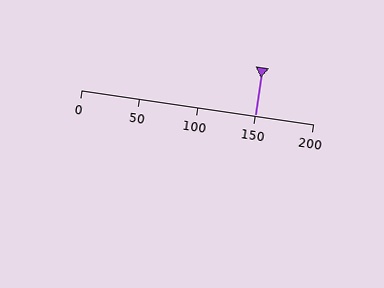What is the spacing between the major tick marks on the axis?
The major ticks are spaced 50 apart.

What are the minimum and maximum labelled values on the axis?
The axis runs from 0 to 200.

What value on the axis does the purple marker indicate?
The marker indicates approximately 150.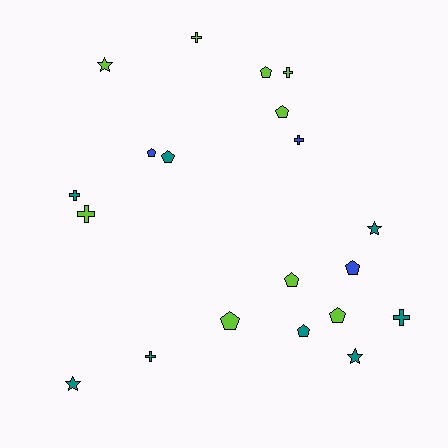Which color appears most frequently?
Lime, with 9 objects.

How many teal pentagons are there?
There are 2 teal pentagons.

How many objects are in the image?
There are 20 objects.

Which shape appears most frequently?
Pentagon, with 9 objects.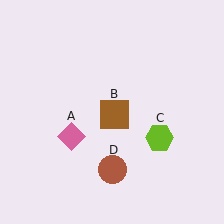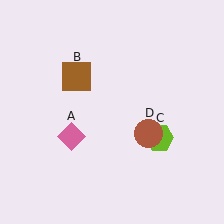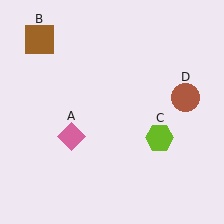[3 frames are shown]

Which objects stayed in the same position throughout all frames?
Pink diamond (object A) and lime hexagon (object C) remained stationary.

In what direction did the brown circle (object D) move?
The brown circle (object D) moved up and to the right.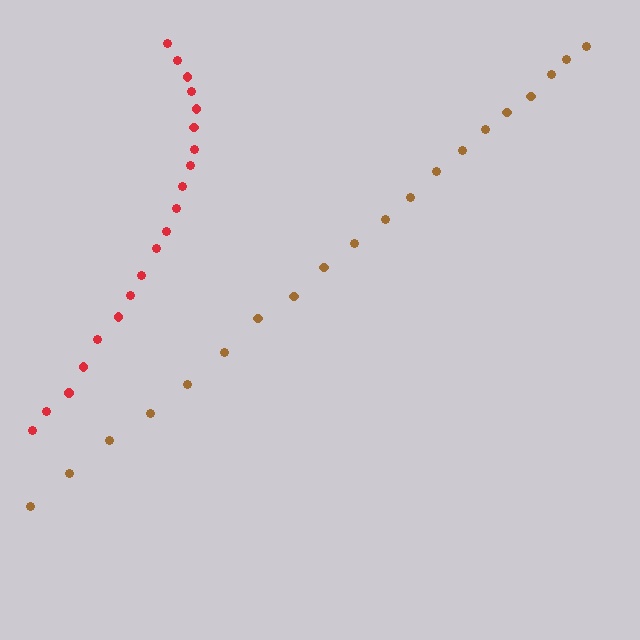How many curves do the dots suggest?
There are 2 distinct paths.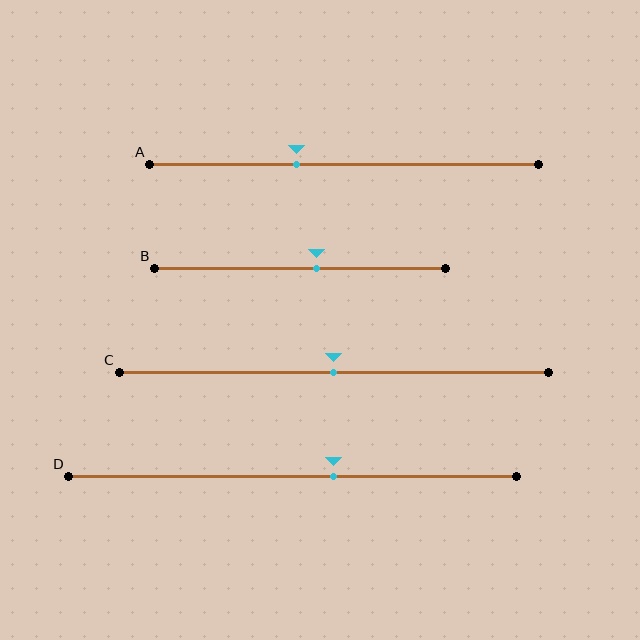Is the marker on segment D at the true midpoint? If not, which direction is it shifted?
No, the marker on segment D is shifted to the right by about 9% of the segment length.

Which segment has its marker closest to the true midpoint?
Segment C has its marker closest to the true midpoint.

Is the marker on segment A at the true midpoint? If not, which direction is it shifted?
No, the marker on segment A is shifted to the left by about 12% of the segment length.